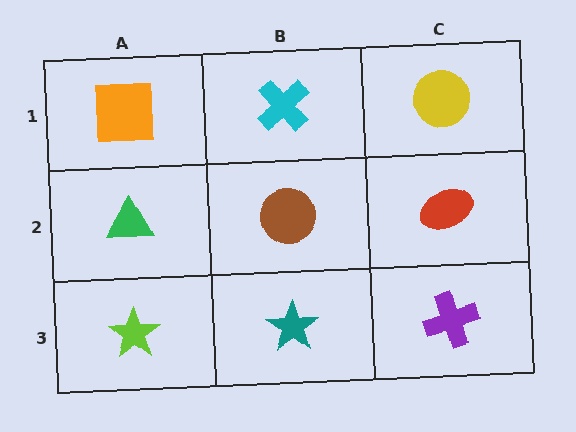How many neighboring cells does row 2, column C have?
3.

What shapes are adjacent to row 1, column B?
A brown circle (row 2, column B), an orange square (row 1, column A), a yellow circle (row 1, column C).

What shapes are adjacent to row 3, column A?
A green triangle (row 2, column A), a teal star (row 3, column B).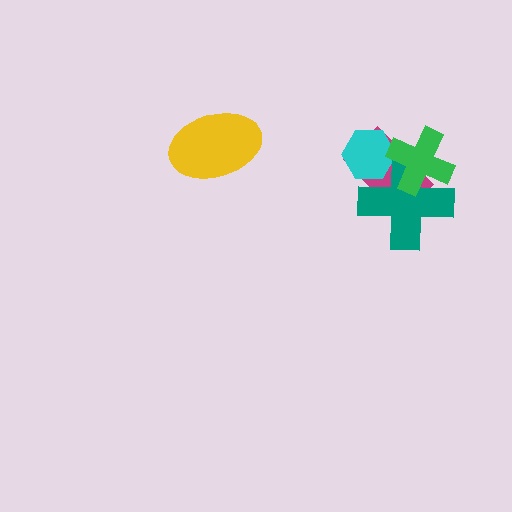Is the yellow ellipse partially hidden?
No, no other shape covers it.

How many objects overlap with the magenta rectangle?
3 objects overlap with the magenta rectangle.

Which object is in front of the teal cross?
The green cross is in front of the teal cross.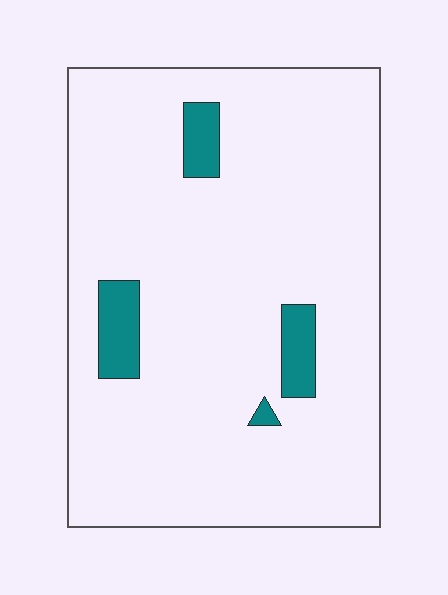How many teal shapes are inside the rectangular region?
4.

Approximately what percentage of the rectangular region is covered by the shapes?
Approximately 5%.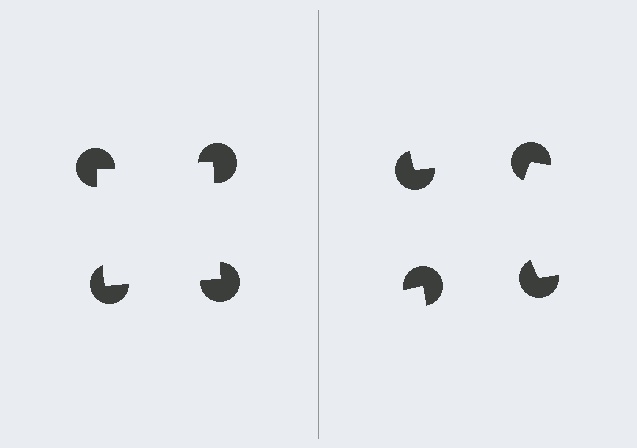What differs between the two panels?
The pac-man discs are positioned identically on both sides; only the wedge orientations differ. On the left they align to a square; on the right they are misaligned.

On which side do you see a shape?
An illusory square appears on the left side. On the right side the wedge cuts are rotated, so no coherent shape forms.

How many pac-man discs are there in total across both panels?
8 — 4 on each side.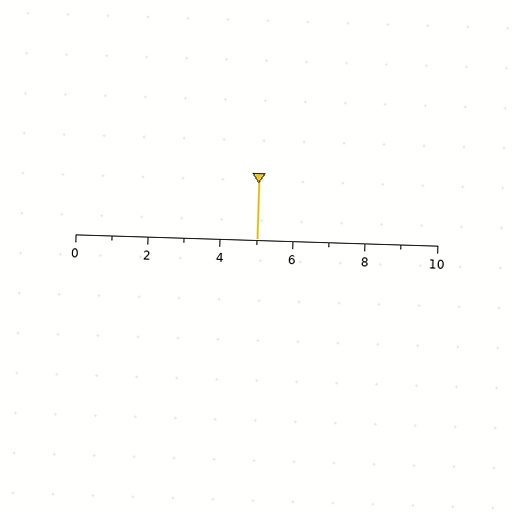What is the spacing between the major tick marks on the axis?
The major ticks are spaced 2 apart.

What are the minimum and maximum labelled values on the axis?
The axis runs from 0 to 10.